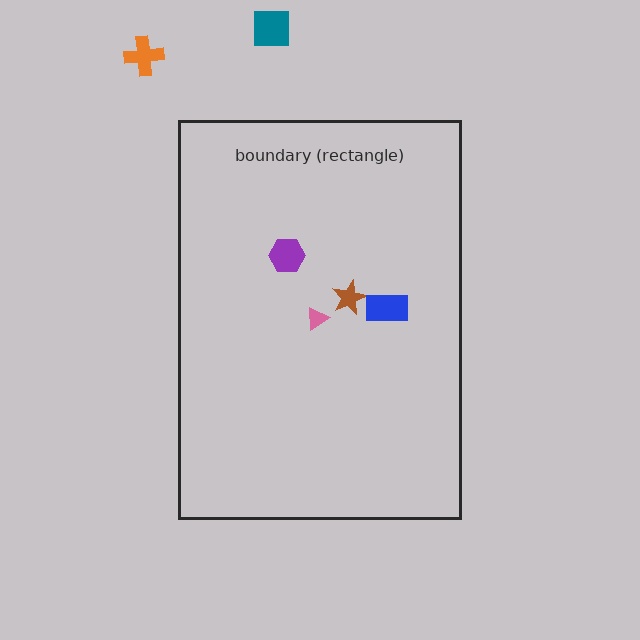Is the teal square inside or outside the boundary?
Outside.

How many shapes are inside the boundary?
4 inside, 2 outside.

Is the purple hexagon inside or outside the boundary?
Inside.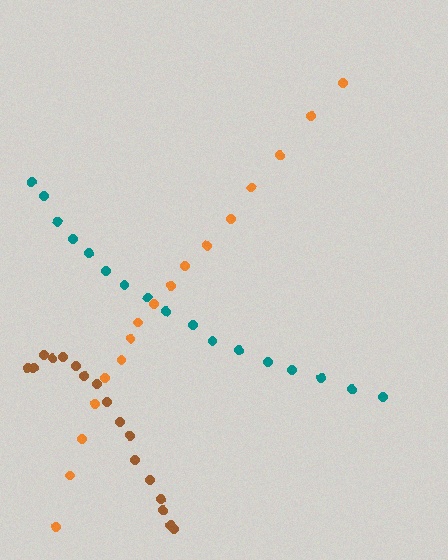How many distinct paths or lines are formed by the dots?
There are 3 distinct paths.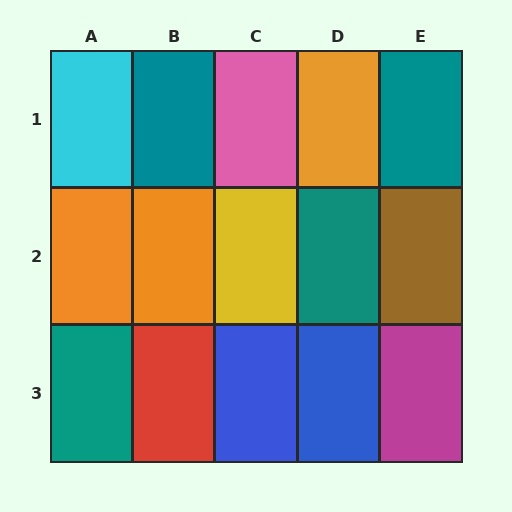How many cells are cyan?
1 cell is cyan.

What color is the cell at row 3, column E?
Magenta.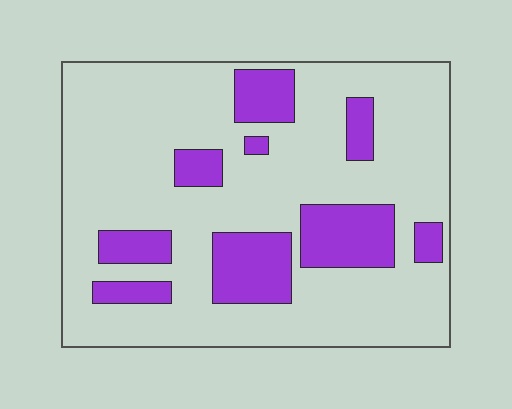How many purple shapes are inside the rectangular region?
9.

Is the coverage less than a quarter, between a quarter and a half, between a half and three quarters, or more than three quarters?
Less than a quarter.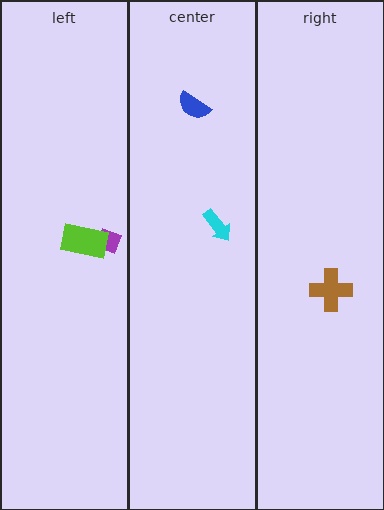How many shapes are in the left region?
2.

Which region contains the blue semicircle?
The center region.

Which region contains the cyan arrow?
The center region.